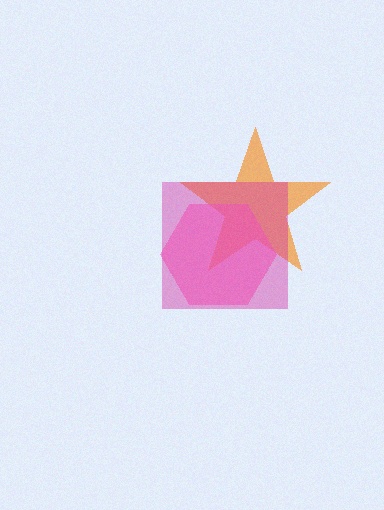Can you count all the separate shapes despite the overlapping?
Yes, there are 3 separate shapes.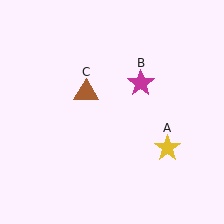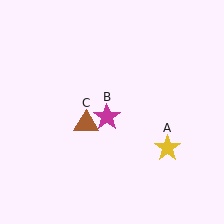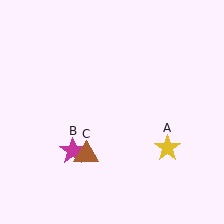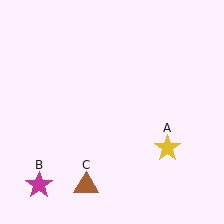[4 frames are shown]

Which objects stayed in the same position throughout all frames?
Yellow star (object A) remained stationary.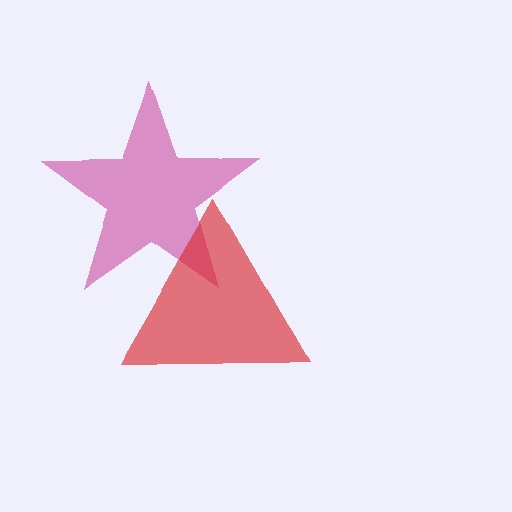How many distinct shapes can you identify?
There are 2 distinct shapes: a magenta star, a red triangle.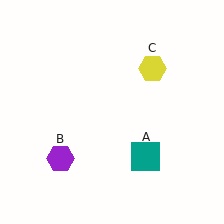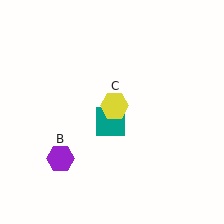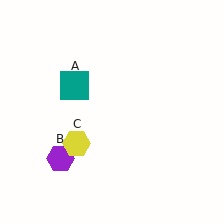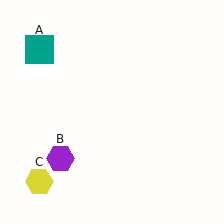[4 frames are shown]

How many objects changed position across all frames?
2 objects changed position: teal square (object A), yellow hexagon (object C).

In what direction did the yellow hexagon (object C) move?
The yellow hexagon (object C) moved down and to the left.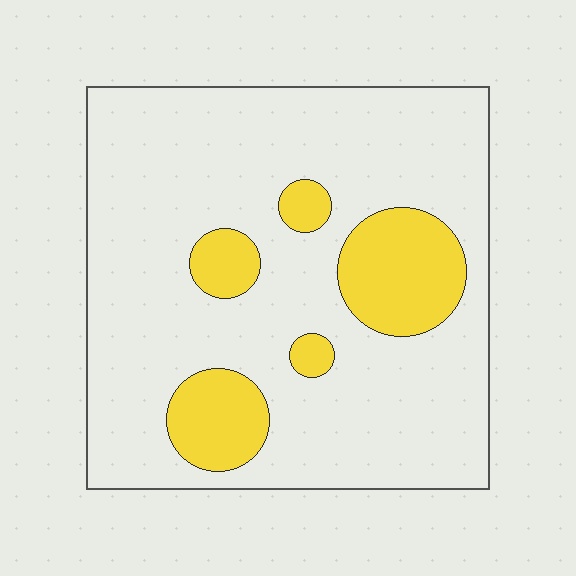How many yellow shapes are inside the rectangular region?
5.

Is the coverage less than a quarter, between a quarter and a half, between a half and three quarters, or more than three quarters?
Less than a quarter.